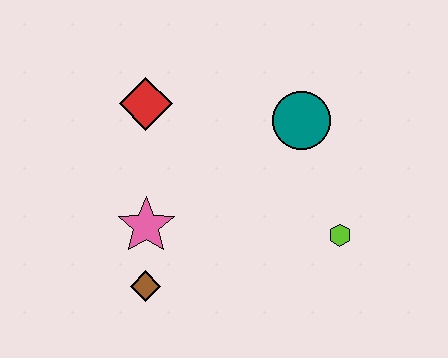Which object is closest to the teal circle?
The lime hexagon is closest to the teal circle.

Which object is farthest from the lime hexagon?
The red diamond is farthest from the lime hexagon.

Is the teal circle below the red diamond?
Yes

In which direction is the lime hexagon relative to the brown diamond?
The lime hexagon is to the right of the brown diamond.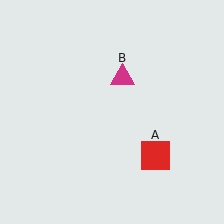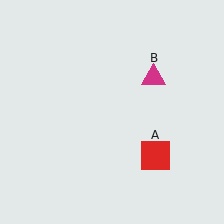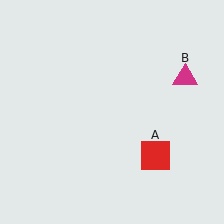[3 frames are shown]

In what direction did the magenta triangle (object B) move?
The magenta triangle (object B) moved right.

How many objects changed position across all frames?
1 object changed position: magenta triangle (object B).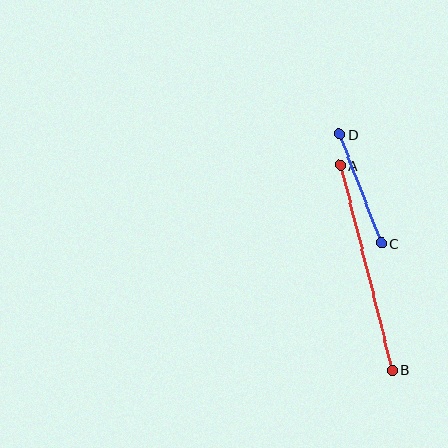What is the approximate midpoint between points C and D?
The midpoint is at approximately (360, 189) pixels.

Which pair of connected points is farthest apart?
Points A and B are farthest apart.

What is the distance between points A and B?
The distance is approximately 211 pixels.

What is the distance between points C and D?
The distance is approximately 117 pixels.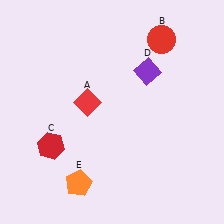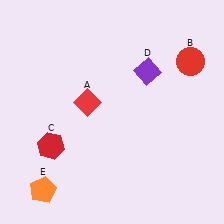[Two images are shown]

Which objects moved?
The objects that moved are: the red circle (B), the orange pentagon (E).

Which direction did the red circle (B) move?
The red circle (B) moved right.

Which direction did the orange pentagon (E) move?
The orange pentagon (E) moved left.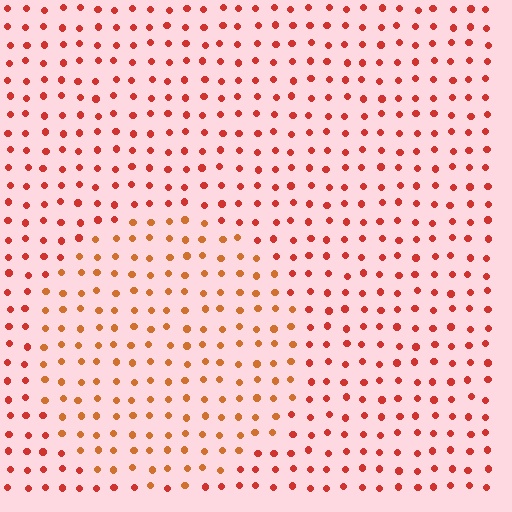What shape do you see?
I see a circle.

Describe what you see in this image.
The image is filled with small red elements in a uniform arrangement. A circle-shaped region is visible where the elements are tinted to a slightly different hue, forming a subtle color boundary.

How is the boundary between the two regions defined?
The boundary is defined purely by a slight shift in hue (about 23 degrees). Spacing, size, and orientation are identical on both sides.